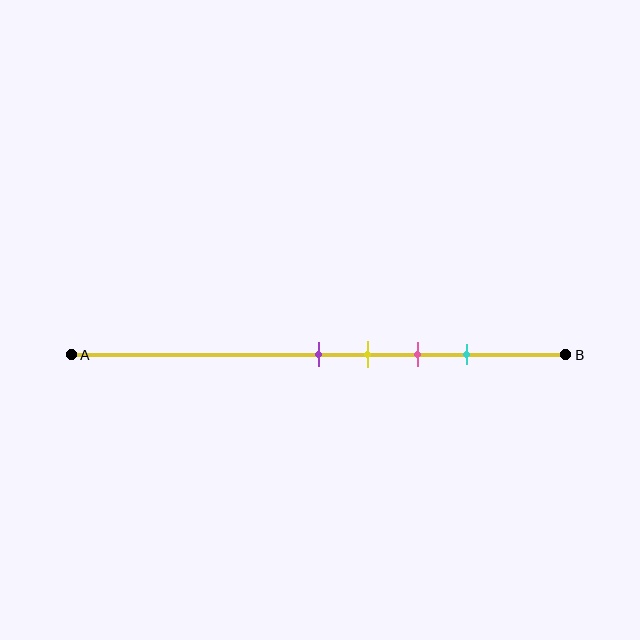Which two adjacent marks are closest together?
The purple and yellow marks are the closest adjacent pair.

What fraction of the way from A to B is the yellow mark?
The yellow mark is approximately 60% (0.6) of the way from A to B.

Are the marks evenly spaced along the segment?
Yes, the marks are approximately evenly spaced.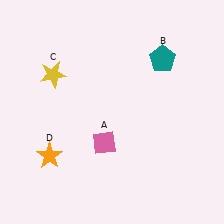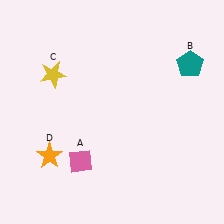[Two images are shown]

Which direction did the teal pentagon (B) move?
The teal pentagon (B) moved right.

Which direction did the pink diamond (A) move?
The pink diamond (A) moved left.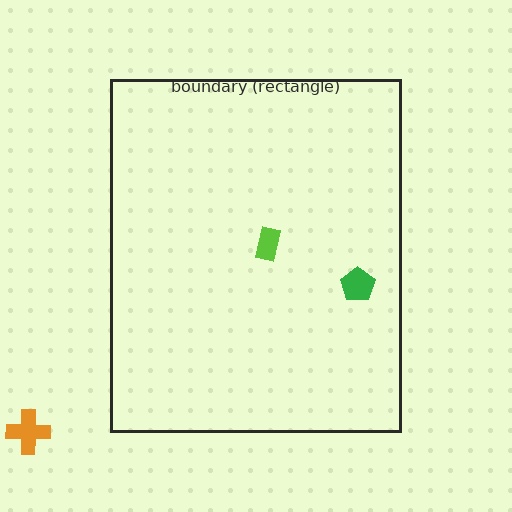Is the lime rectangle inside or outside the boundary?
Inside.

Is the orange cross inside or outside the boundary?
Outside.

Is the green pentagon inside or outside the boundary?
Inside.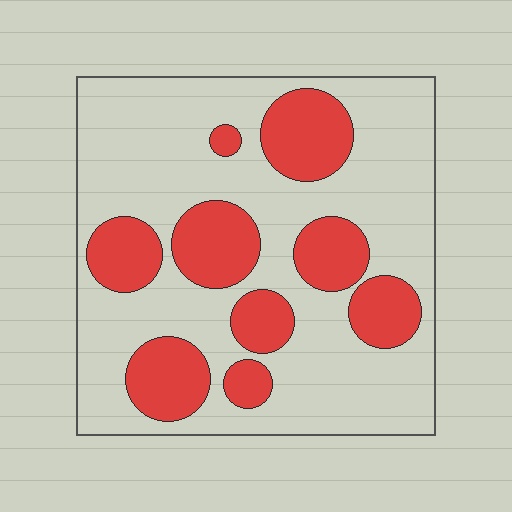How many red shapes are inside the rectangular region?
9.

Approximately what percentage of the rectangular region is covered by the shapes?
Approximately 30%.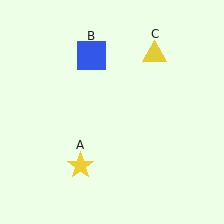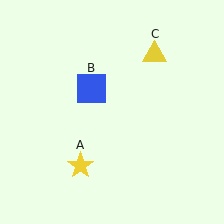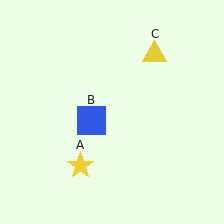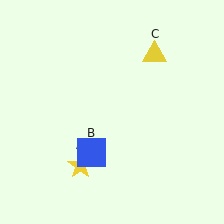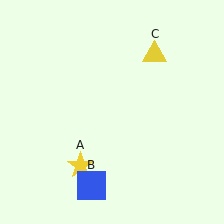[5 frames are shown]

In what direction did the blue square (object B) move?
The blue square (object B) moved down.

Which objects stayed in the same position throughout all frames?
Yellow star (object A) and yellow triangle (object C) remained stationary.